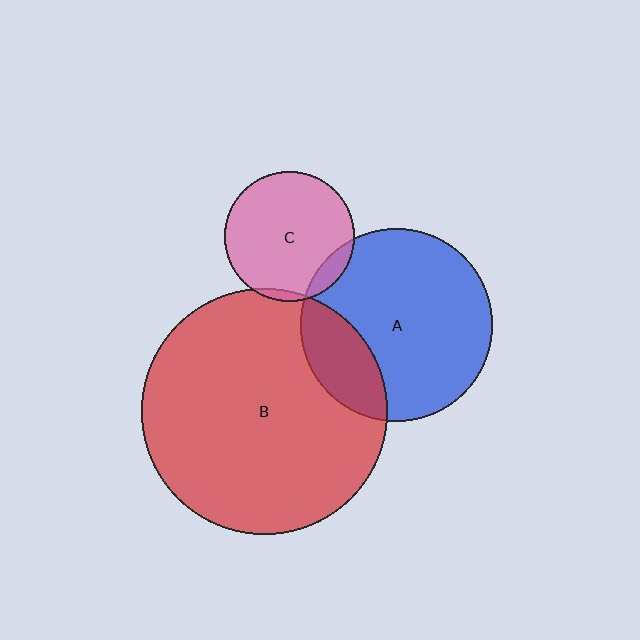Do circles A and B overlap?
Yes.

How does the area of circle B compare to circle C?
Approximately 3.6 times.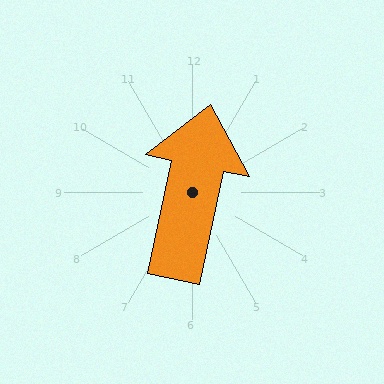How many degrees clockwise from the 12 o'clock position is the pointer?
Approximately 12 degrees.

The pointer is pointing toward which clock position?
Roughly 12 o'clock.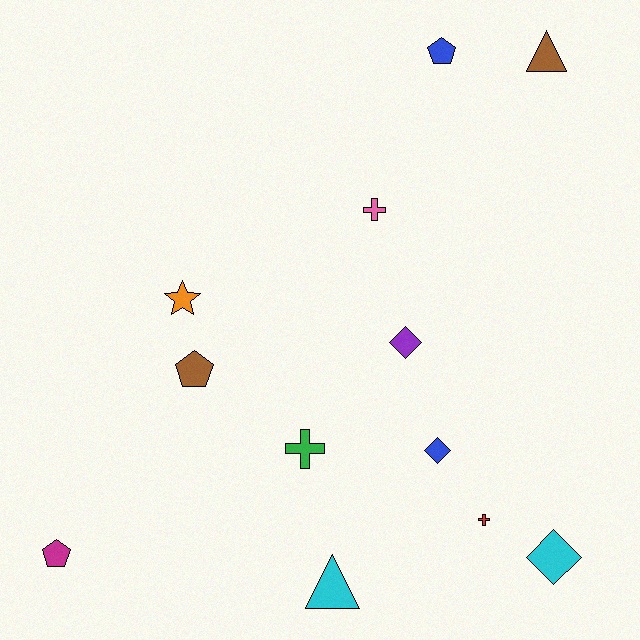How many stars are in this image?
There is 1 star.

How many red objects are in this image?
There is 1 red object.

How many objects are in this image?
There are 12 objects.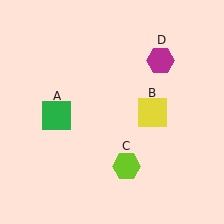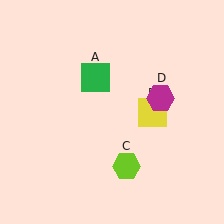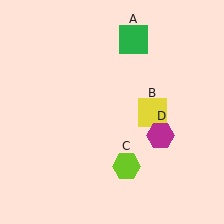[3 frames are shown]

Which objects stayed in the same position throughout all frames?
Yellow square (object B) and lime hexagon (object C) remained stationary.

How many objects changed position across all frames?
2 objects changed position: green square (object A), magenta hexagon (object D).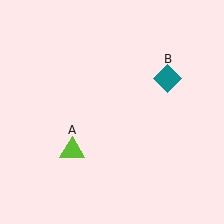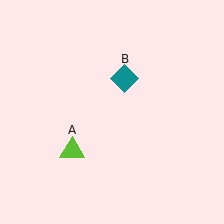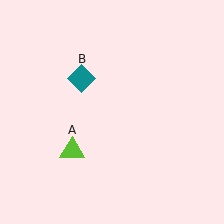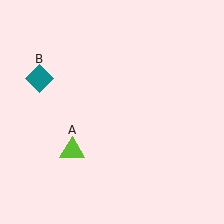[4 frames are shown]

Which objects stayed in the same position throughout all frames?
Lime triangle (object A) remained stationary.